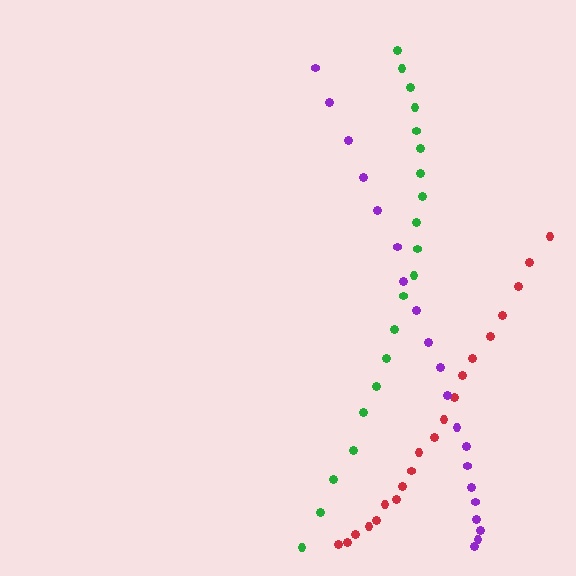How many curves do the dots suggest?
There are 3 distinct paths.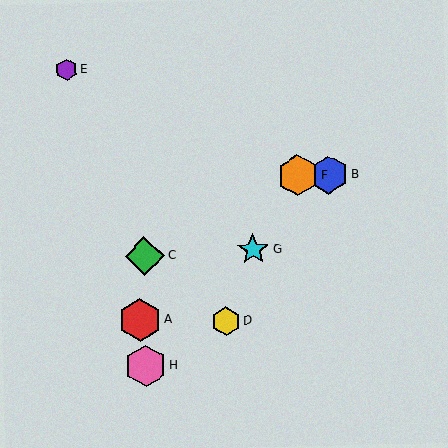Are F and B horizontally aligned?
Yes, both are at y≈175.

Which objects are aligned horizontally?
Objects B, F are aligned horizontally.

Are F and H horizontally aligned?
No, F is at y≈175 and H is at y≈366.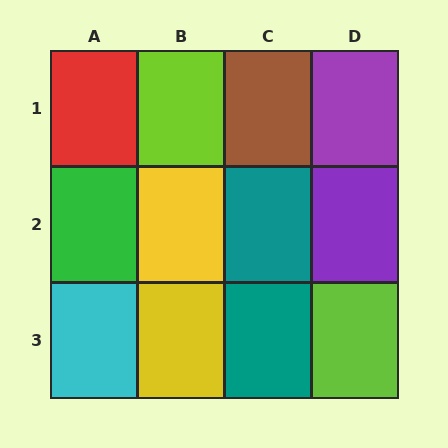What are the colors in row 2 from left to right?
Green, yellow, teal, purple.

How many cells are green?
1 cell is green.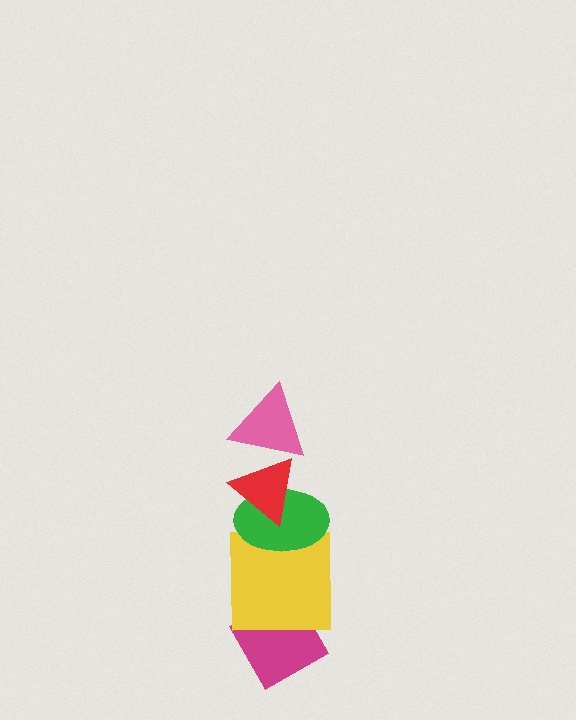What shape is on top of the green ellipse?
The red triangle is on top of the green ellipse.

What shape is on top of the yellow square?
The green ellipse is on top of the yellow square.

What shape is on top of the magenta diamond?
The yellow square is on top of the magenta diamond.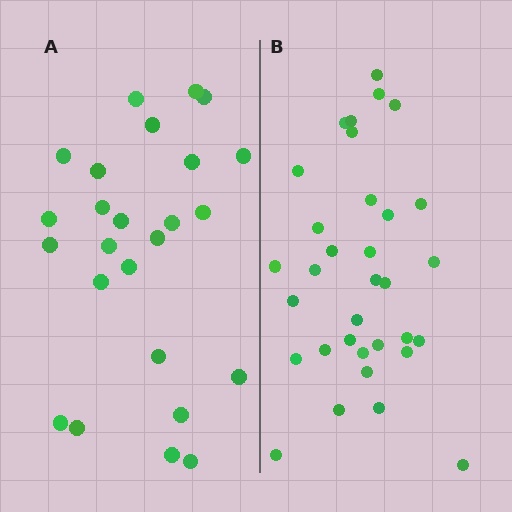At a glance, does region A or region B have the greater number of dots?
Region B (the right region) has more dots.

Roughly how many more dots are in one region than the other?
Region B has roughly 8 or so more dots than region A.